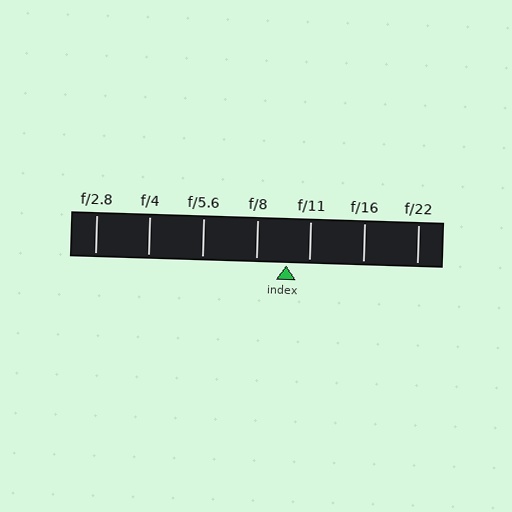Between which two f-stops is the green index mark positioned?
The index mark is between f/8 and f/11.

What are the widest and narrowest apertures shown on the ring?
The widest aperture shown is f/2.8 and the narrowest is f/22.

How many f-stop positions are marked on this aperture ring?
There are 7 f-stop positions marked.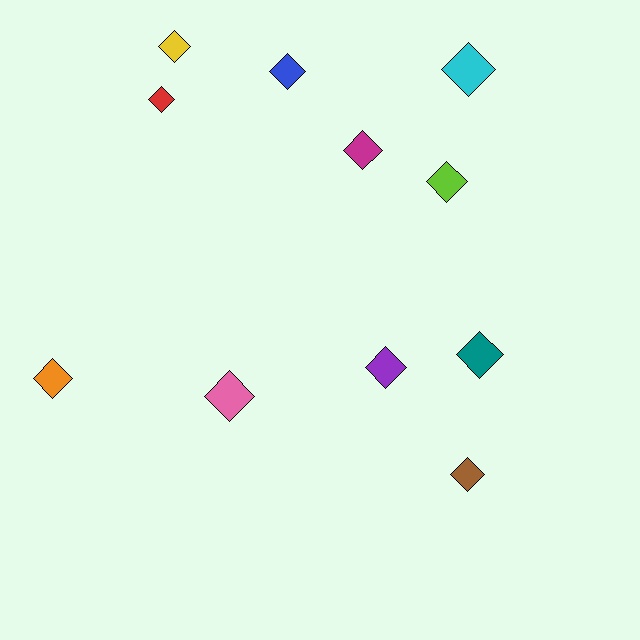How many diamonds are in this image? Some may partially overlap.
There are 11 diamonds.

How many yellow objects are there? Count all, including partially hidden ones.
There is 1 yellow object.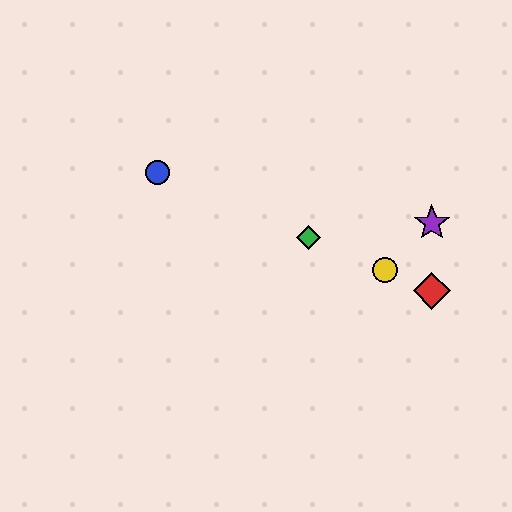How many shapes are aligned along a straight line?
4 shapes (the red diamond, the blue circle, the green diamond, the yellow circle) are aligned along a straight line.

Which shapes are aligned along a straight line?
The red diamond, the blue circle, the green diamond, the yellow circle are aligned along a straight line.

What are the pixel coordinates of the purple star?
The purple star is at (432, 223).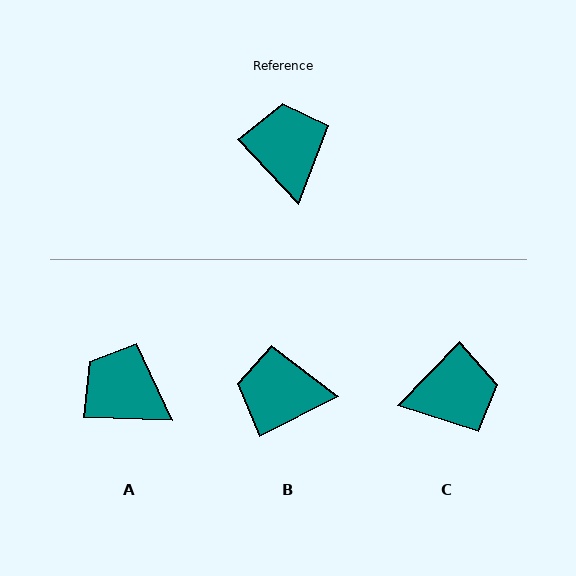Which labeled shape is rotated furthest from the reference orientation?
C, about 87 degrees away.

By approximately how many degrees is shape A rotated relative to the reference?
Approximately 46 degrees counter-clockwise.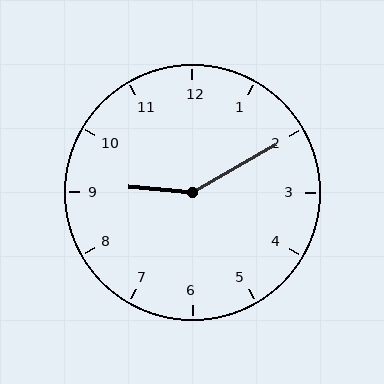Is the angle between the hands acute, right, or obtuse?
It is obtuse.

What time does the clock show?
9:10.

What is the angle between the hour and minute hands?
Approximately 145 degrees.